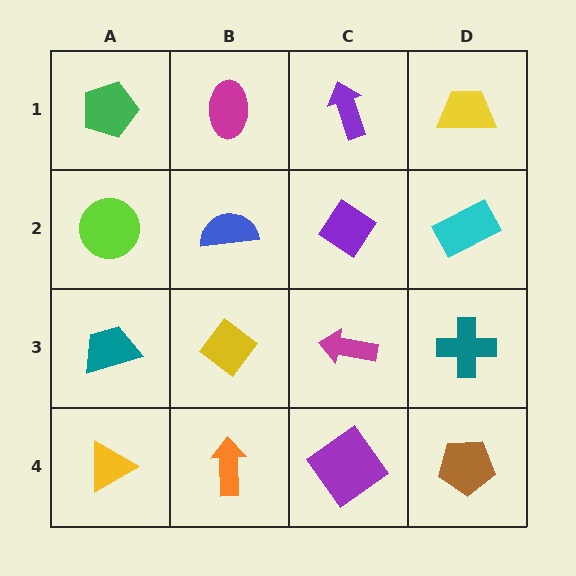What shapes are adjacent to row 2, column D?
A yellow trapezoid (row 1, column D), a teal cross (row 3, column D), a purple diamond (row 2, column C).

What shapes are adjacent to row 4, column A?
A teal trapezoid (row 3, column A), an orange arrow (row 4, column B).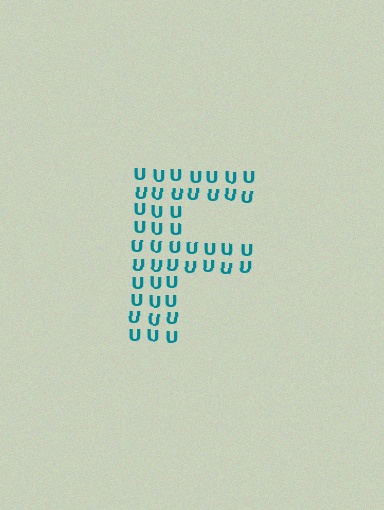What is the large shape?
The large shape is the letter F.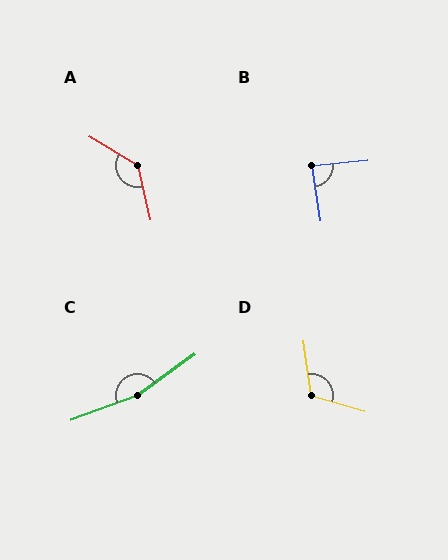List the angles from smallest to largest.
B (88°), D (114°), A (133°), C (165°).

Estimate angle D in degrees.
Approximately 114 degrees.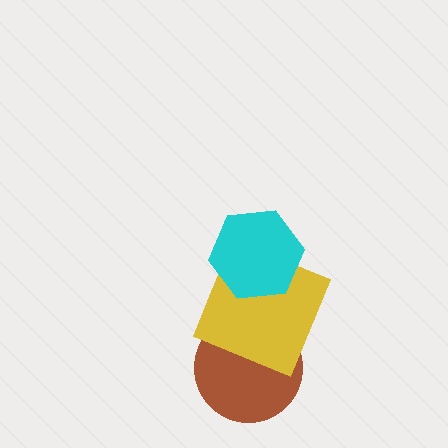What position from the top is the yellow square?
The yellow square is 2nd from the top.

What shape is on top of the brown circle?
The yellow square is on top of the brown circle.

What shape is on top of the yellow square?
The cyan hexagon is on top of the yellow square.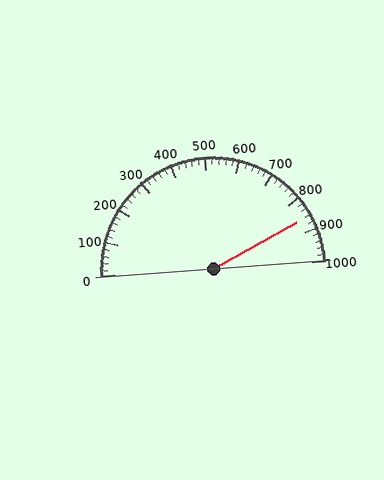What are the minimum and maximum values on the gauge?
The gauge ranges from 0 to 1000.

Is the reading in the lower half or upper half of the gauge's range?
The reading is in the upper half of the range (0 to 1000).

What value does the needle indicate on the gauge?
The needle indicates approximately 860.